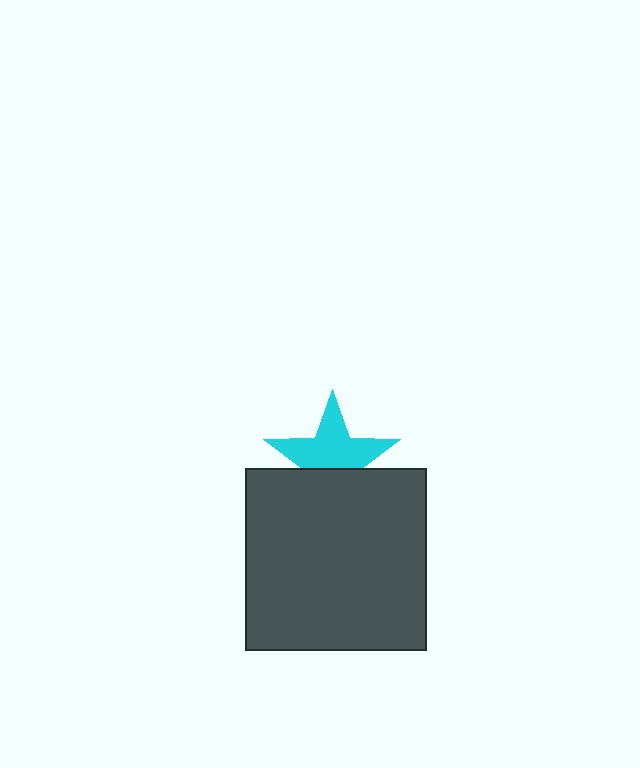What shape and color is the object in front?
The object in front is a dark gray square.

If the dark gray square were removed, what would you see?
You would see the complete cyan star.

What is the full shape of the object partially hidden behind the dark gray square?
The partially hidden object is a cyan star.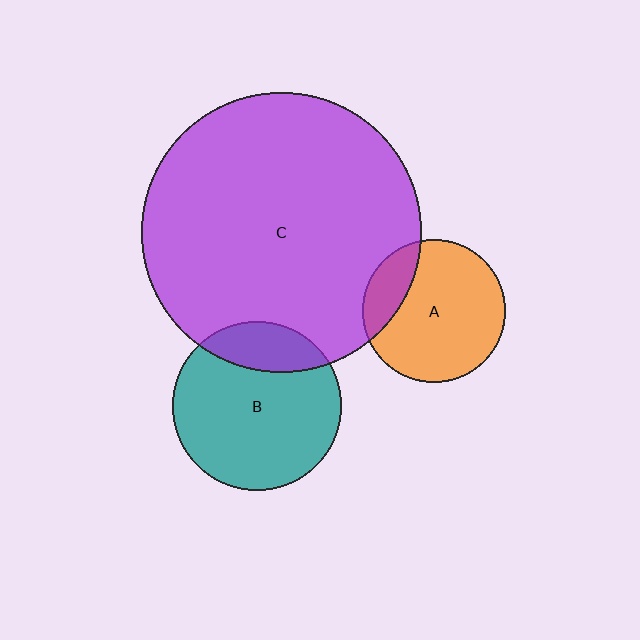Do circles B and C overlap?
Yes.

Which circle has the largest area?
Circle C (purple).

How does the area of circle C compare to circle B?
Approximately 2.7 times.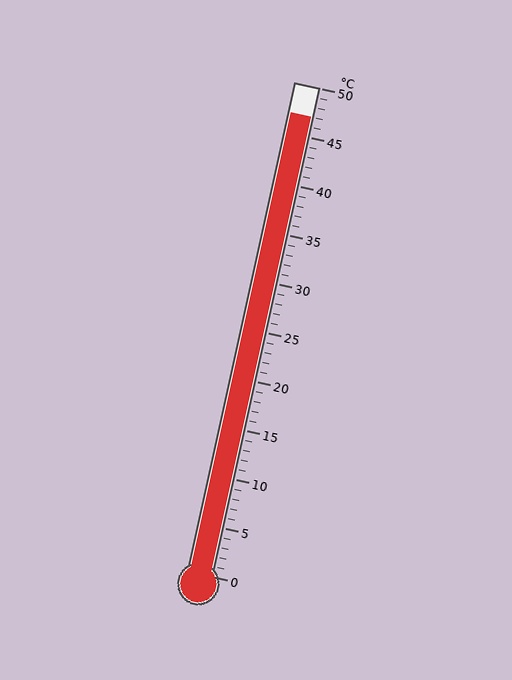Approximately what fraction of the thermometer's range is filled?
The thermometer is filled to approximately 95% of its range.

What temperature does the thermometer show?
The thermometer shows approximately 47°C.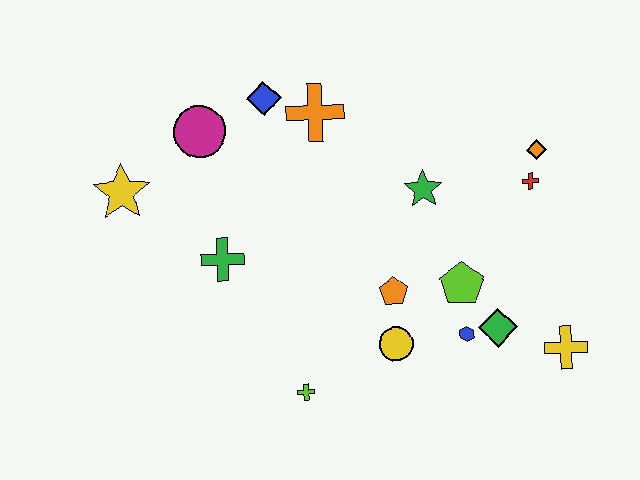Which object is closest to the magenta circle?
The blue diamond is closest to the magenta circle.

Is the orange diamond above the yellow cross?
Yes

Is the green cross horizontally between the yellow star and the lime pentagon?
Yes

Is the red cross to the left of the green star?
No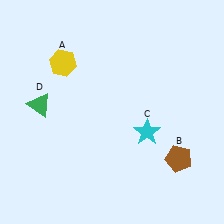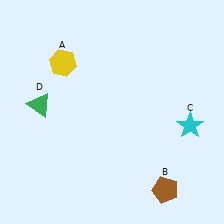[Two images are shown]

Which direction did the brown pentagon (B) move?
The brown pentagon (B) moved down.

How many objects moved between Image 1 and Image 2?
2 objects moved between the two images.